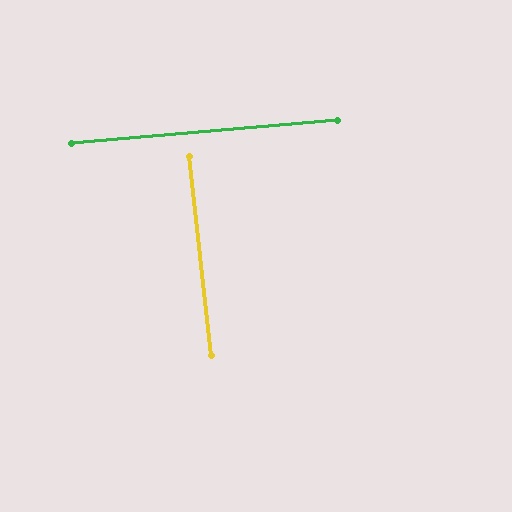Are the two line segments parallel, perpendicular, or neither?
Perpendicular — they meet at approximately 89°.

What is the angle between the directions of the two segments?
Approximately 89 degrees.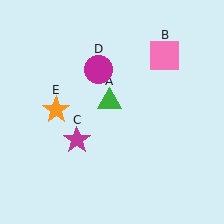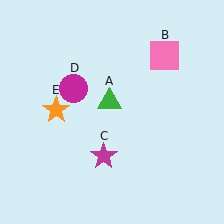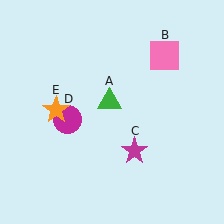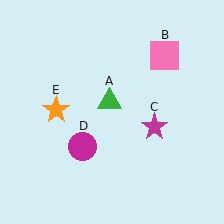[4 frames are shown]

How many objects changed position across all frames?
2 objects changed position: magenta star (object C), magenta circle (object D).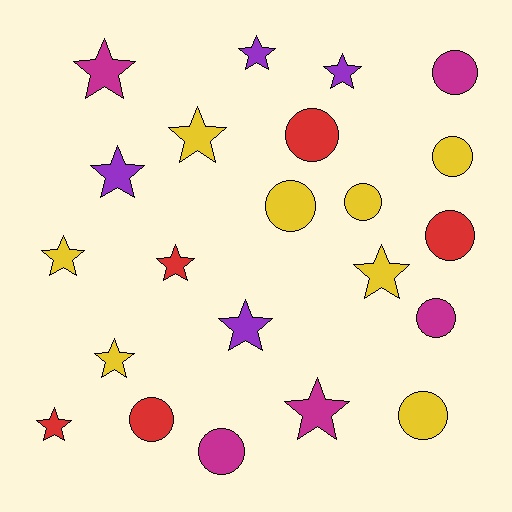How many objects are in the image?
There are 22 objects.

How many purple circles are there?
There are no purple circles.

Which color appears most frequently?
Yellow, with 8 objects.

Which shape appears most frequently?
Star, with 12 objects.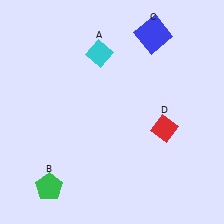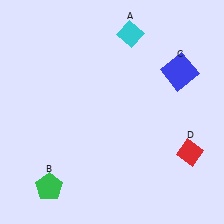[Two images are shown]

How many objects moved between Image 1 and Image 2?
3 objects moved between the two images.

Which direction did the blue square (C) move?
The blue square (C) moved down.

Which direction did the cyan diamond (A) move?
The cyan diamond (A) moved right.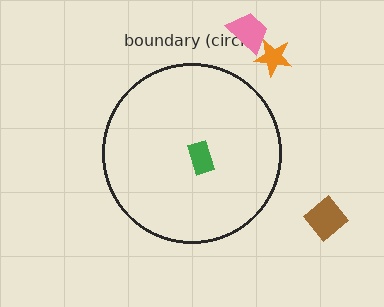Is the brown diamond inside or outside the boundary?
Outside.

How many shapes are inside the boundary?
1 inside, 3 outside.